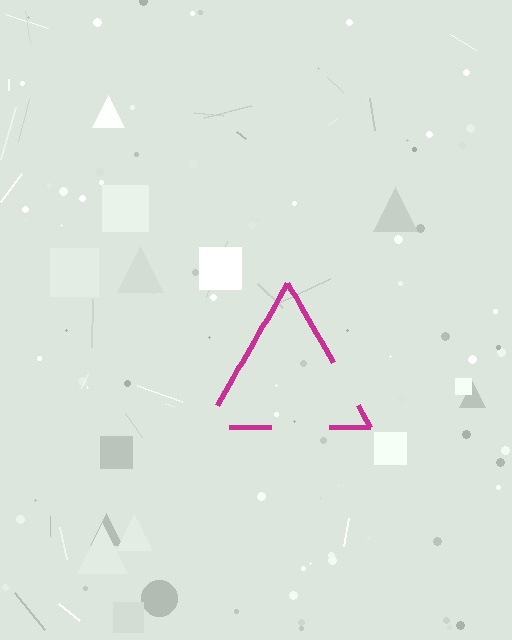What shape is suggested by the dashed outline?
The dashed outline suggests a triangle.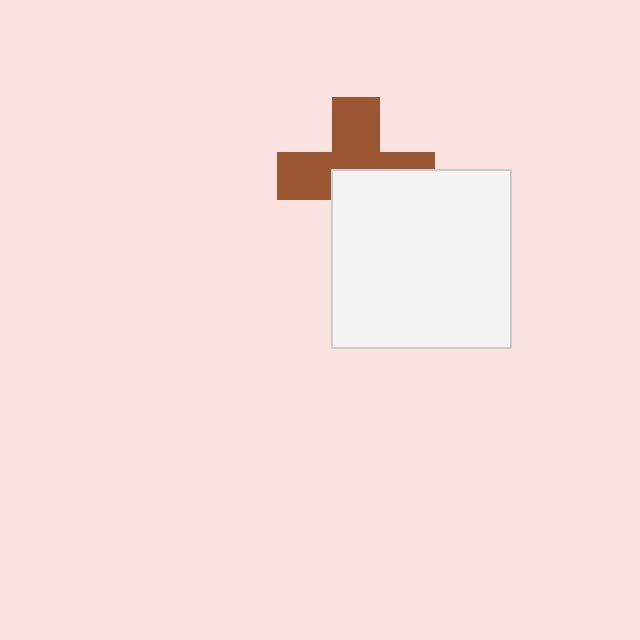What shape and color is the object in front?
The object in front is a white square.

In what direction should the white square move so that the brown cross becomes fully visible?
The white square should move down. That is the shortest direction to clear the overlap and leave the brown cross fully visible.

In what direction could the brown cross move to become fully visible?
The brown cross could move up. That would shift it out from behind the white square entirely.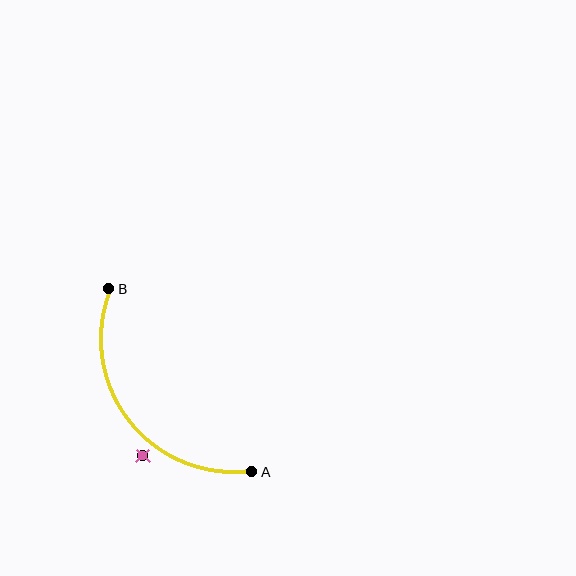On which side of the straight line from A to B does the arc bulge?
The arc bulges below and to the left of the straight line connecting A and B.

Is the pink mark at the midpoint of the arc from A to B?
No — the pink mark does not lie on the arc at all. It sits slightly outside the curve.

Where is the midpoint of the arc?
The arc midpoint is the point on the curve farthest from the straight line joining A and B. It sits below and to the left of that line.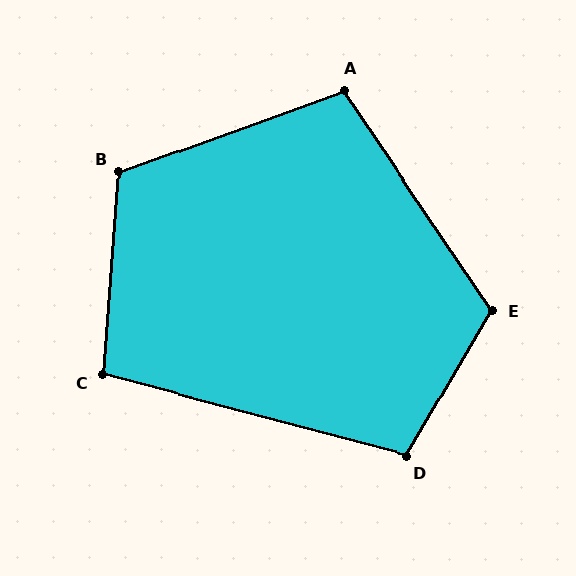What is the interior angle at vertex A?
Approximately 104 degrees (obtuse).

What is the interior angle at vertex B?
Approximately 115 degrees (obtuse).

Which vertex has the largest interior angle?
E, at approximately 116 degrees.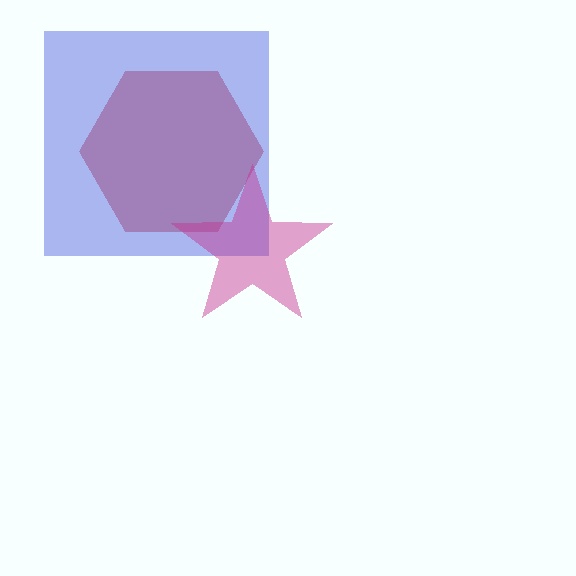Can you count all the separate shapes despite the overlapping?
Yes, there are 3 separate shapes.